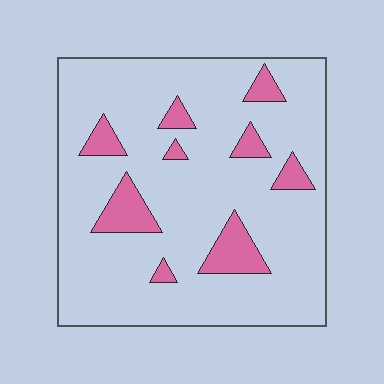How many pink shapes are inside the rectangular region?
9.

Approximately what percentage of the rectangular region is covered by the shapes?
Approximately 15%.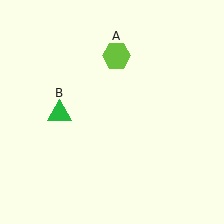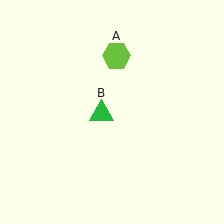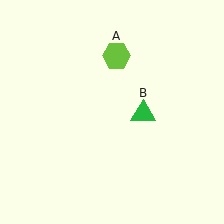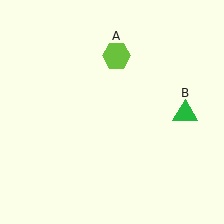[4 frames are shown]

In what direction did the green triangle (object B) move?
The green triangle (object B) moved right.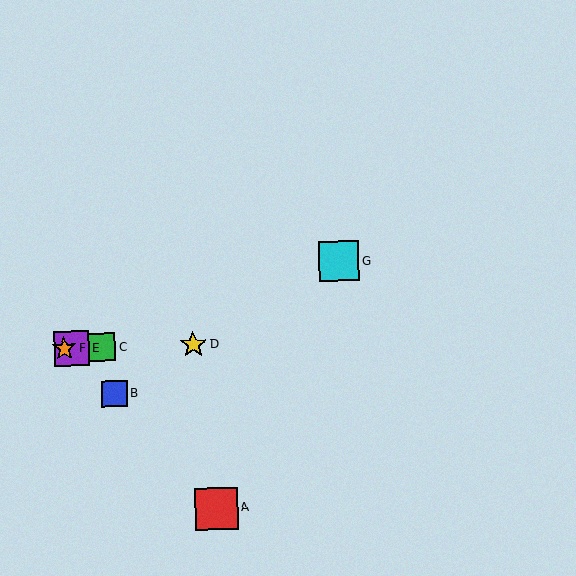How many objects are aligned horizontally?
4 objects (C, D, E, F) are aligned horizontally.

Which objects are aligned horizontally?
Objects C, D, E, F are aligned horizontally.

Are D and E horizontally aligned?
Yes, both are at y≈344.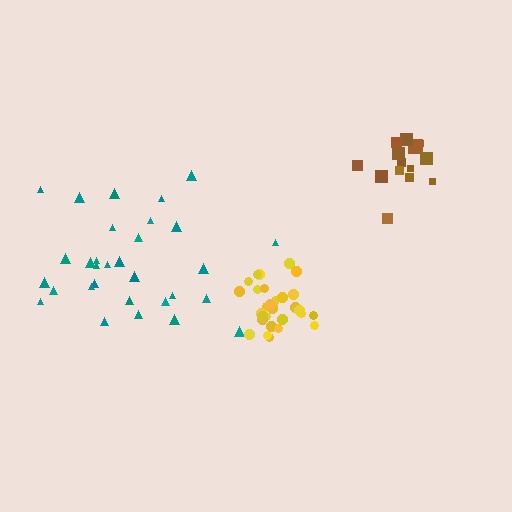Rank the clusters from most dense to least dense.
yellow, brown, teal.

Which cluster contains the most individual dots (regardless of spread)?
Teal (31).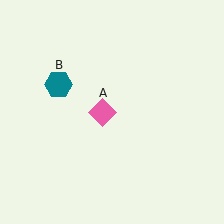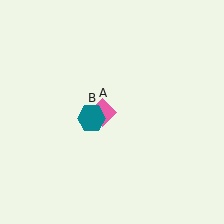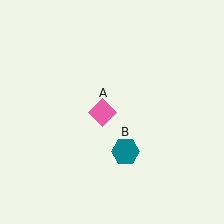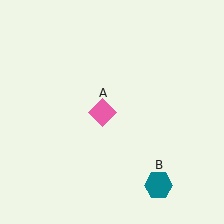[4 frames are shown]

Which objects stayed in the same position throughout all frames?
Pink diamond (object A) remained stationary.